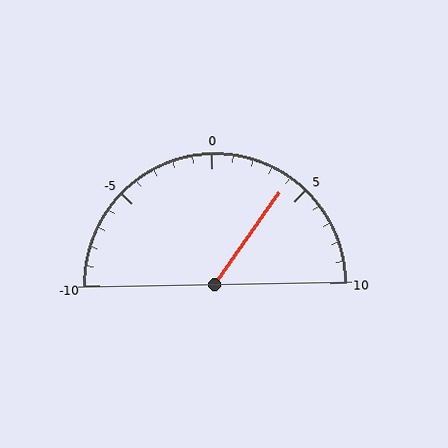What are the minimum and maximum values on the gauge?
The gauge ranges from -10 to 10.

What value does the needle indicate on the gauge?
The needle indicates approximately 4.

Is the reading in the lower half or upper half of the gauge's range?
The reading is in the upper half of the range (-10 to 10).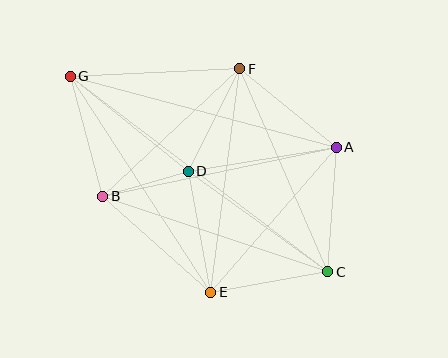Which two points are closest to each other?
Points B and D are closest to each other.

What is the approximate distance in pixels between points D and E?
The distance between D and E is approximately 123 pixels.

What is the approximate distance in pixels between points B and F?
The distance between B and F is approximately 187 pixels.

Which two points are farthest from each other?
Points C and G are farthest from each other.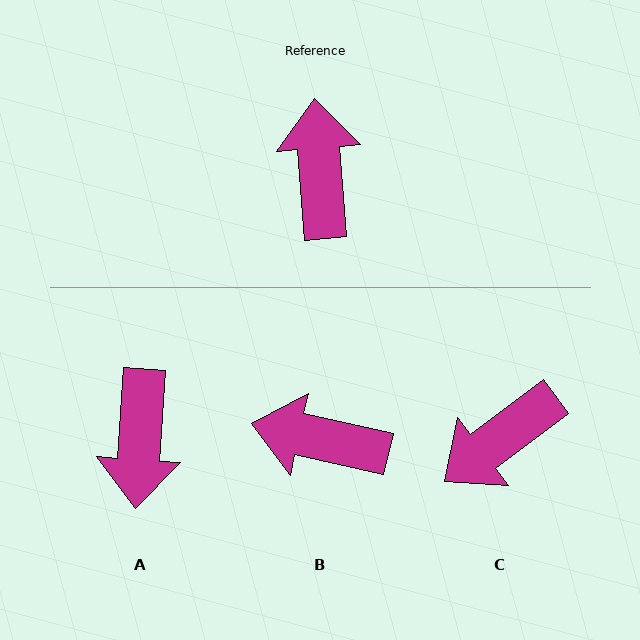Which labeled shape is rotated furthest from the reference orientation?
A, about 171 degrees away.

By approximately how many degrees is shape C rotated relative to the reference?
Approximately 122 degrees counter-clockwise.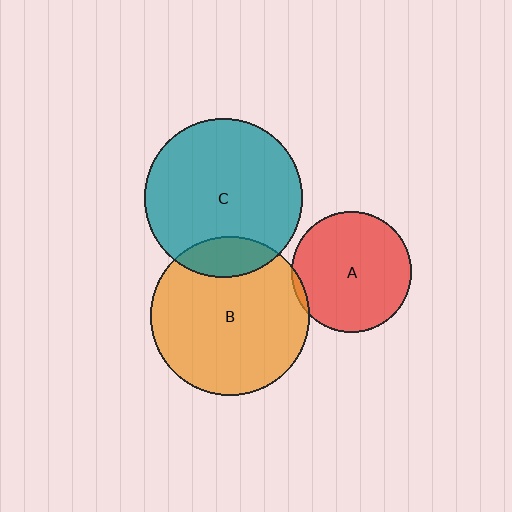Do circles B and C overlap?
Yes.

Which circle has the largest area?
Circle B (orange).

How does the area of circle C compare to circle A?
Approximately 1.7 times.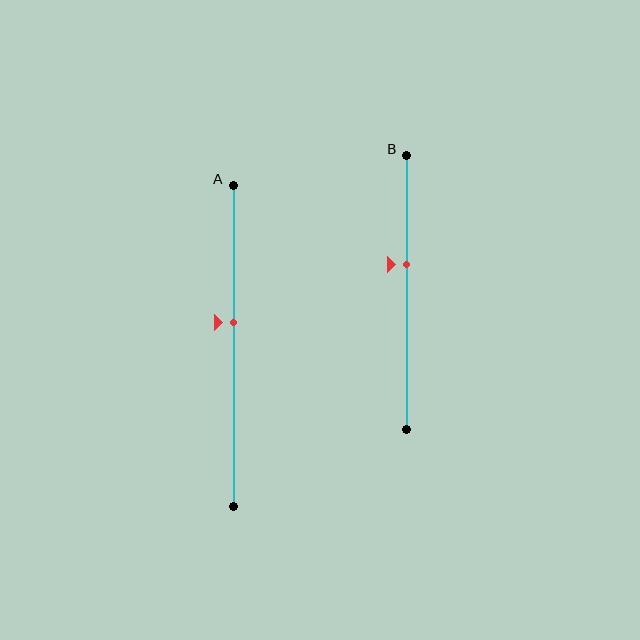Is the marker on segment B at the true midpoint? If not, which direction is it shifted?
No, the marker on segment B is shifted upward by about 10% of the segment length.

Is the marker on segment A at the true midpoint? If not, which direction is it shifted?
No, the marker on segment A is shifted upward by about 7% of the segment length.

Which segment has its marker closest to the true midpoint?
Segment A has its marker closest to the true midpoint.